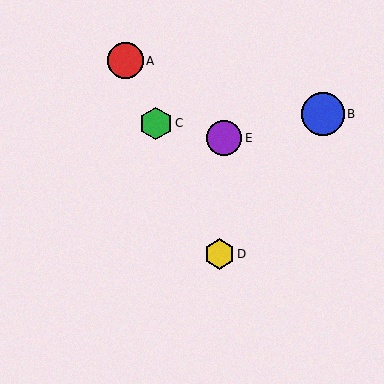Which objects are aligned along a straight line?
Objects A, C, D are aligned along a straight line.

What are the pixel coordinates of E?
Object E is at (224, 138).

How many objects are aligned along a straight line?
3 objects (A, C, D) are aligned along a straight line.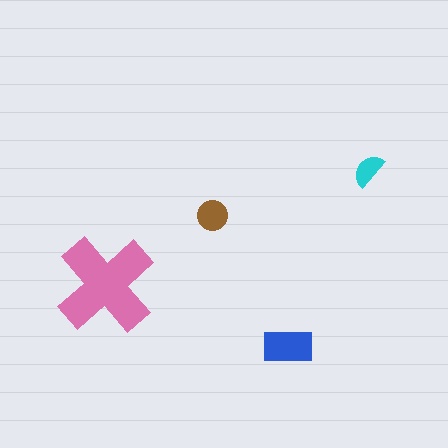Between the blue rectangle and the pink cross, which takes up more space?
The pink cross.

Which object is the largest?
The pink cross.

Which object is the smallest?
The cyan semicircle.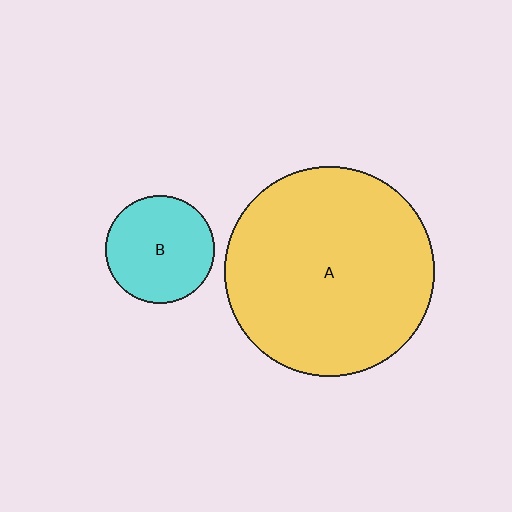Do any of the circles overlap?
No, none of the circles overlap.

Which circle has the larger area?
Circle A (yellow).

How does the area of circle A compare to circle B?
Approximately 3.7 times.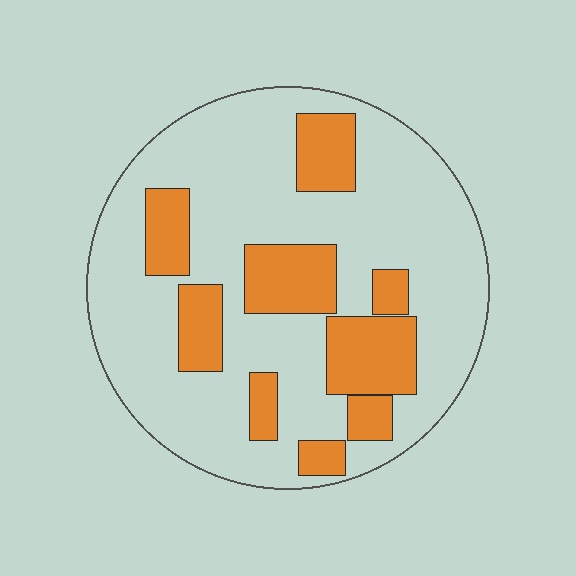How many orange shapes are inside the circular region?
9.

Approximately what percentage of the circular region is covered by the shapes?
Approximately 25%.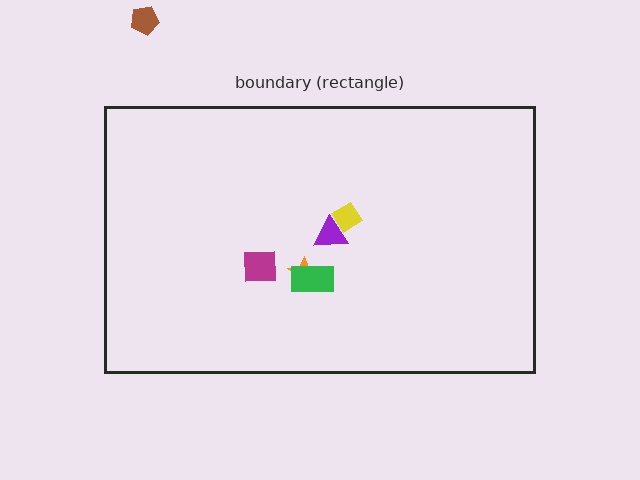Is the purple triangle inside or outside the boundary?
Inside.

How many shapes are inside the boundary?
5 inside, 1 outside.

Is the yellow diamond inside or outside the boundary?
Inside.